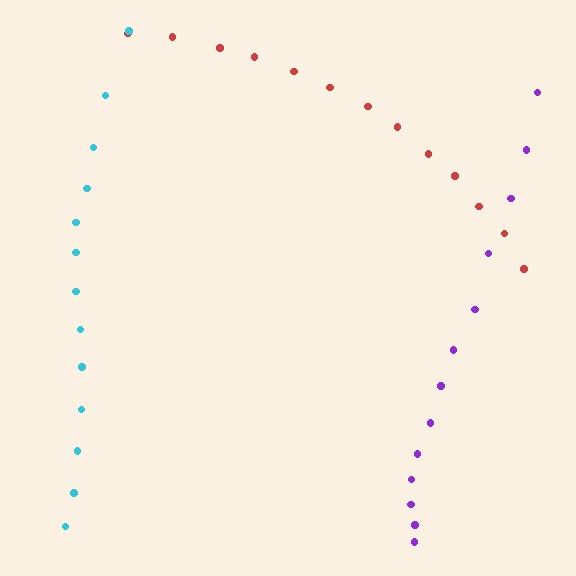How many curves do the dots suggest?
There are 3 distinct paths.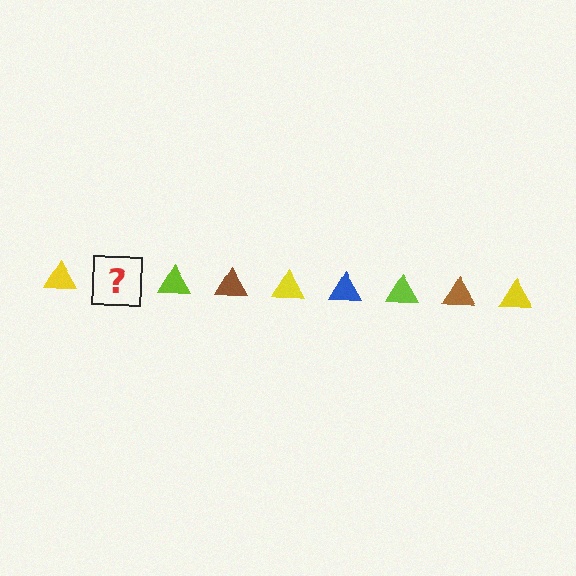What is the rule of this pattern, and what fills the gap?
The rule is that the pattern cycles through yellow, blue, lime, brown triangles. The gap should be filled with a blue triangle.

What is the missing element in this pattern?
The missing element is a blue triangle.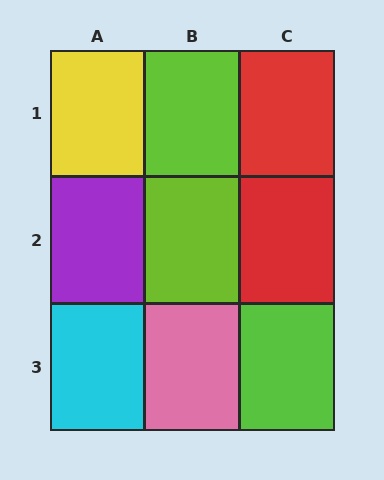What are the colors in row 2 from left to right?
Purple, lime, red.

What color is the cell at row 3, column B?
Pink.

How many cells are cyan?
1 cell is cyan.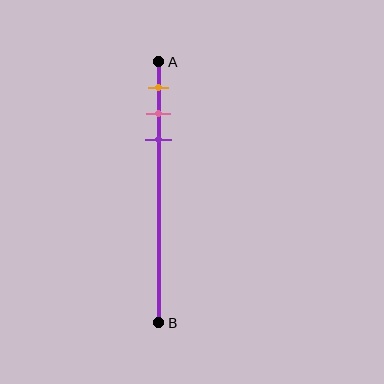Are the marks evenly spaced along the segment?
Yes, the marks are approximately evenly spaced.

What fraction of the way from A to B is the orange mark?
The orange mark is approximately 10% (0.1) of the way from A to B.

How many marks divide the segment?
There are 3 marks dividing the segment.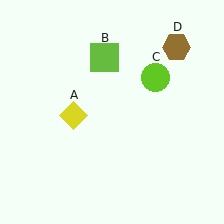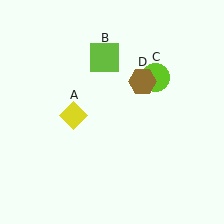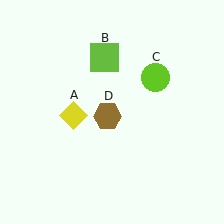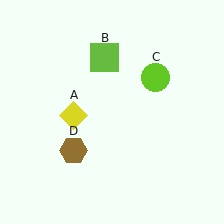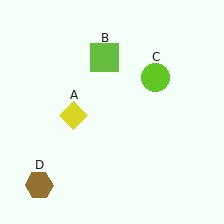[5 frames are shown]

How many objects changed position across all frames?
1 object changed position: brown hexagon (object D).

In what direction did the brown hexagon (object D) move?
The brown hexagon (object D) moved down and to the left.